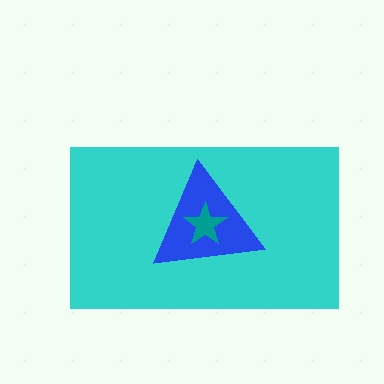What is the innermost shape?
The teal star.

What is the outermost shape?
The cyan rectangle.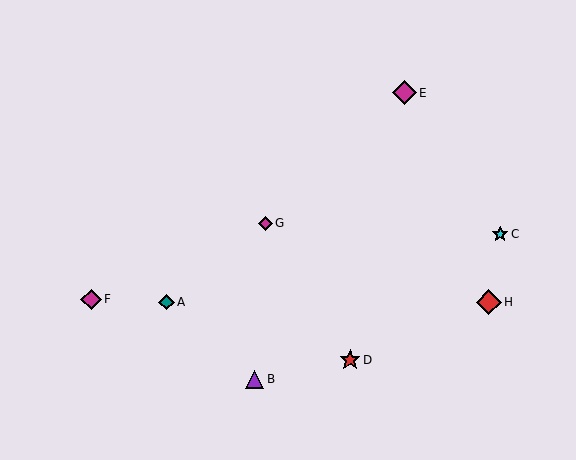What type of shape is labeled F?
Shape F is a magenta diamond.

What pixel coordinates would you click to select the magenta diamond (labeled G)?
Click at (265, 223) to select the magenta diamond G.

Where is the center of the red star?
The center of the red star is at (350, 360).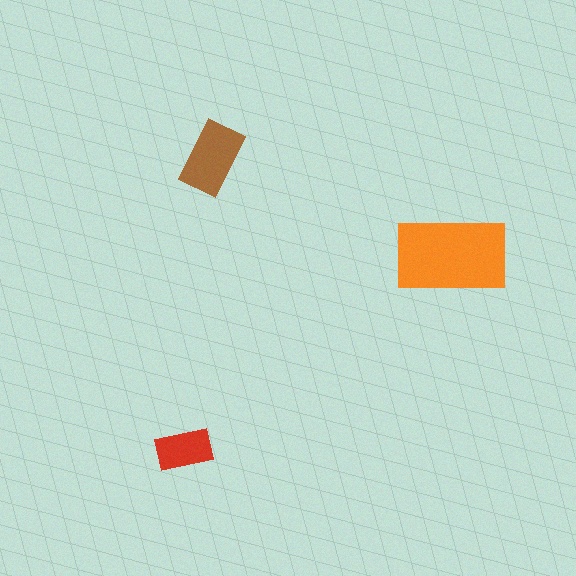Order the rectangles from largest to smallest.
the orange one, the brown one, the red one.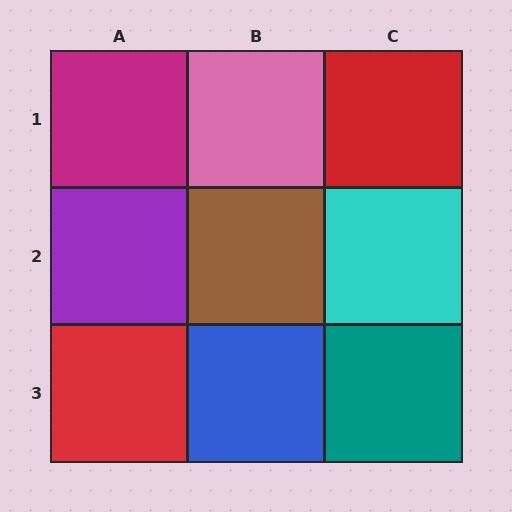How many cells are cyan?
1 cell is cyan.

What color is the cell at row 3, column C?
Teal.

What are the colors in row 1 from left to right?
Magenta, pink, red.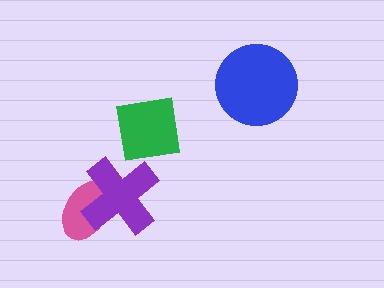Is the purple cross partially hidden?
No, no other shape covers it.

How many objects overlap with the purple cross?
1 object overlaps with the purple cross.